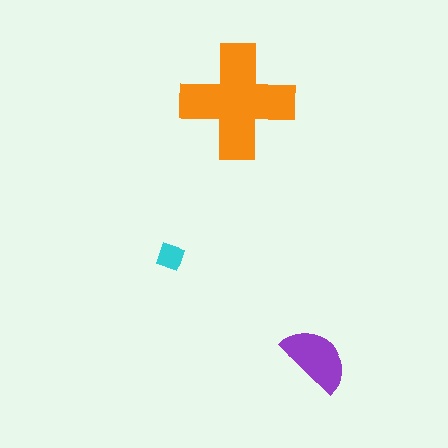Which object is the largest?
The orange cross.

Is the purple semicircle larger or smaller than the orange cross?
Smaller.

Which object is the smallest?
The cyan diamond.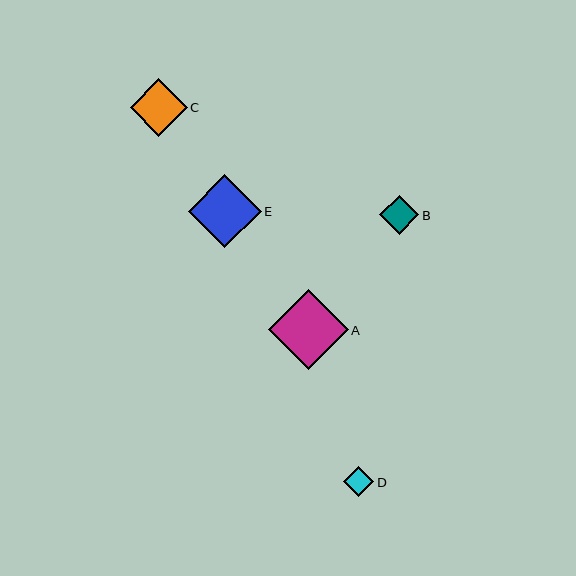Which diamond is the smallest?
Diamond D is the smallest with a size of approximately 30 pixels.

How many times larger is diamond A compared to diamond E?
Diamond A is approximately 1.1 times the size of diamond E.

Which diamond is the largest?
Diamond A is the largest with a size of approximately 80 pixels.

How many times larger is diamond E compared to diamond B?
Diamond E is approximately 1.9 times the size of diamond B.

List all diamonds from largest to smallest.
From largest to smallest: A, E, C, B, D.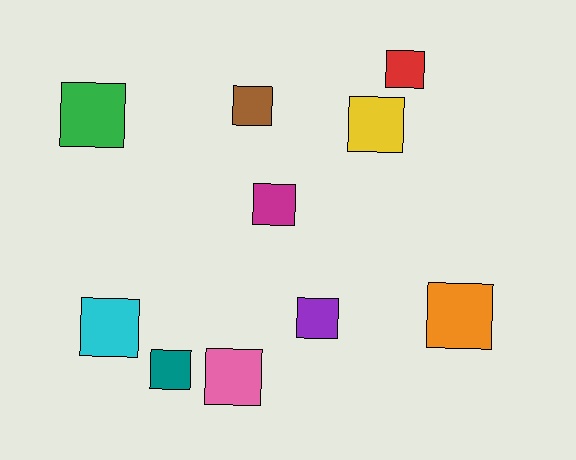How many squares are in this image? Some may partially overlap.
There are 10 squares.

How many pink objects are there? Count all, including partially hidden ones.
There is 1 pink object.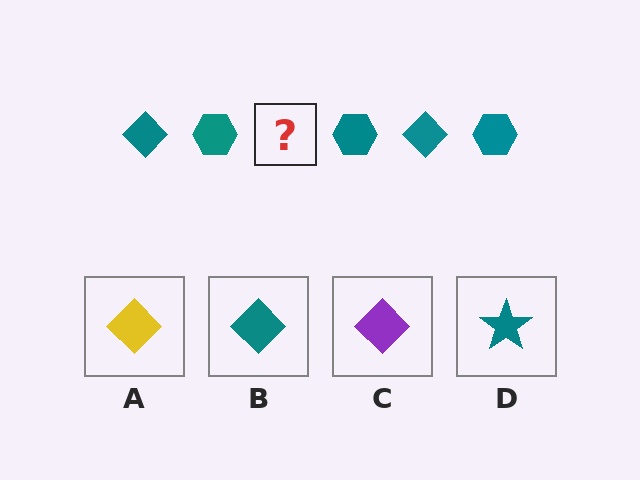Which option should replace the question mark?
Option B.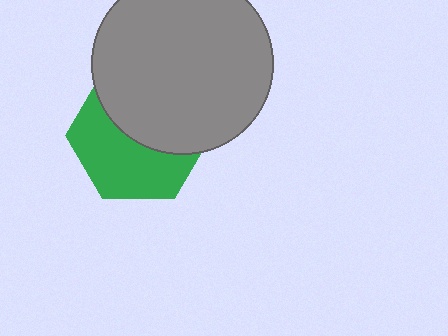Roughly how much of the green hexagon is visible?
About half of it is visible (roughly 51%).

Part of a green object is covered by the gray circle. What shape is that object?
It is a hexagon.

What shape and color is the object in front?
The object in front is a gray circle.